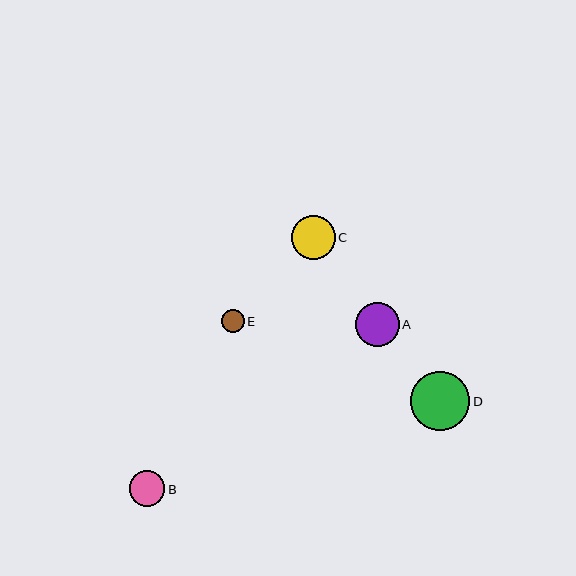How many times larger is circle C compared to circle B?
Circle C is approximately 1.2 times the size of circle B.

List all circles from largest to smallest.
From largest to smallest: D, A, C, B, E.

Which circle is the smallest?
Circle E is the smallest with a size of approximately 23 pixels.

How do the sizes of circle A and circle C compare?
Circle A and circle C are approximately the same size.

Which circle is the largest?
Circle D is the largest with a size of approximately 59 pixels.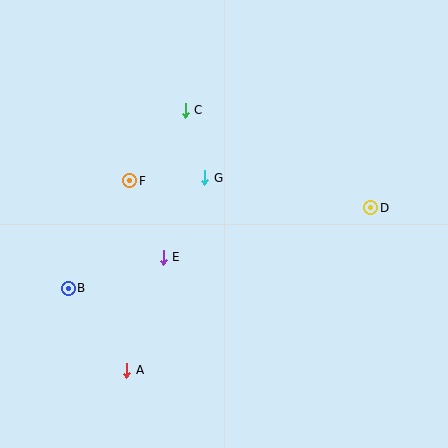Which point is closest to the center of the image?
Point G at (205, 178) is closest to the center.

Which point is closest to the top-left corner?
Point C is closest to the top-left corner.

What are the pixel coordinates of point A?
Point A is at (127, 370).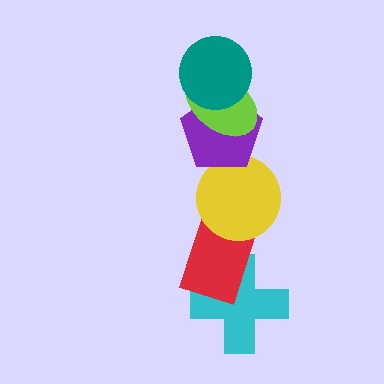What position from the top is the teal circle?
The teal circle is 1st from the top.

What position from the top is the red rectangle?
The red rectangle is 5th from the top.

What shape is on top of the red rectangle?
The yellow circle is on top of the red rectangle.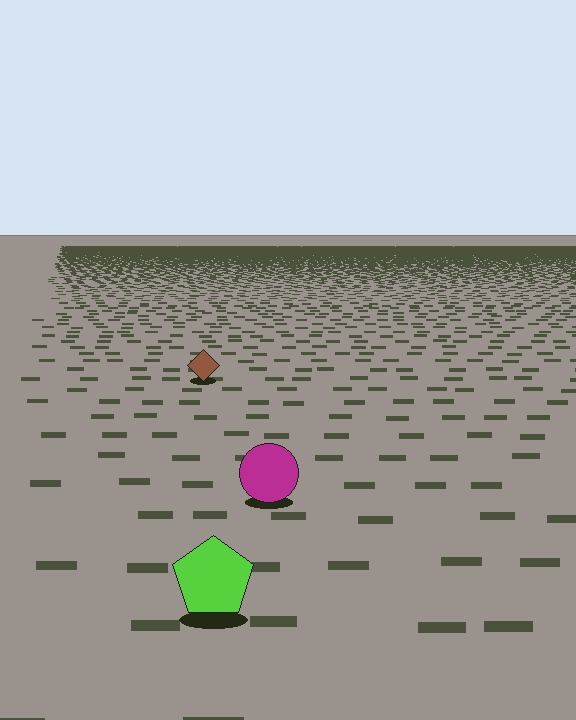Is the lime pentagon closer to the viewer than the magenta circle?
Yes. The lime pentagon is closer — you can tell from the texture gradient: the ground texture is coarser near it.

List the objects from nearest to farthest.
From nearest to farthest: the lime pentagon, the magenta circle, the brown diamond.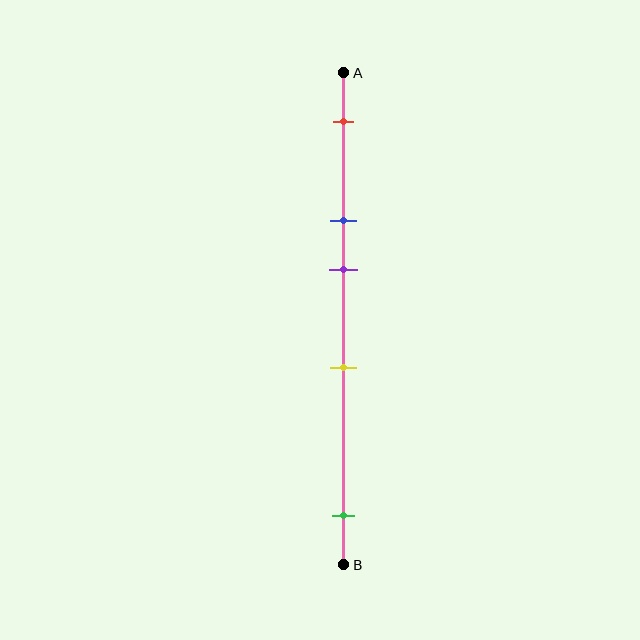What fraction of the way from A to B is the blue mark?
The blue mark is approximately 30% (0.3) of the way from A to B.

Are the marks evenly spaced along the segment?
No, the marks are not evenly spaced.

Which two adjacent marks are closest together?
The blue and purple marks are the closest adjacent pair.